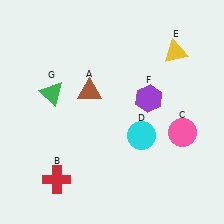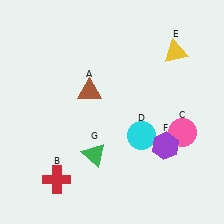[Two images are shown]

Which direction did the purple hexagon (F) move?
The purple hexagon (F) moved down.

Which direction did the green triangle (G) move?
The green triangle (G) moved down.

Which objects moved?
The objects that moved are: the purple hexagon (F), the green triangle (G).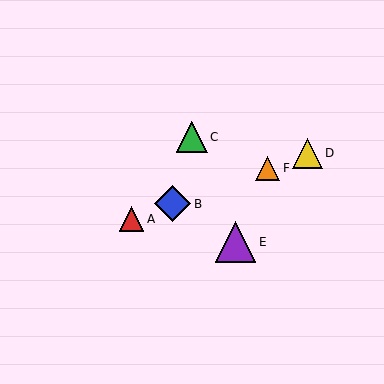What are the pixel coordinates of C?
Object C is at (192, 137).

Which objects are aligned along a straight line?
Objects A, B, D, F are aligned along a straight line.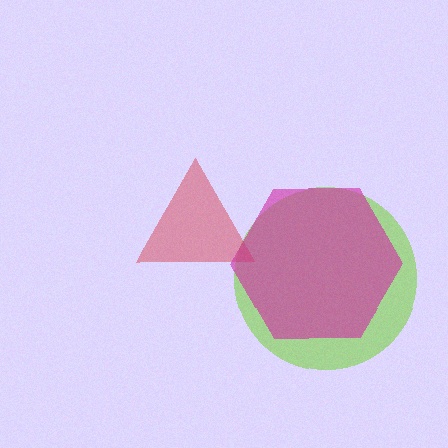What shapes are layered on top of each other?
The layered shapes are: a lime circle, a red triangle, a magenta hexagon.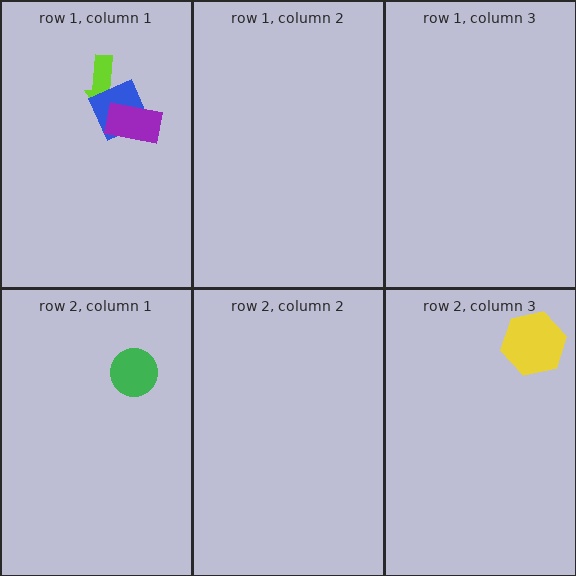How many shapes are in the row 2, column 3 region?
1.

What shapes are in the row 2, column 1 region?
The green circle.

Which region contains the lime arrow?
The row 1, column 1 region.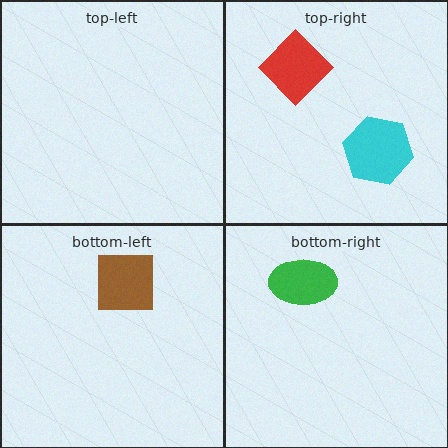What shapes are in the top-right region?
The red diamond, the cyan hexagon.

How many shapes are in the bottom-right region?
1.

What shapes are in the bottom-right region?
The green ellipse.